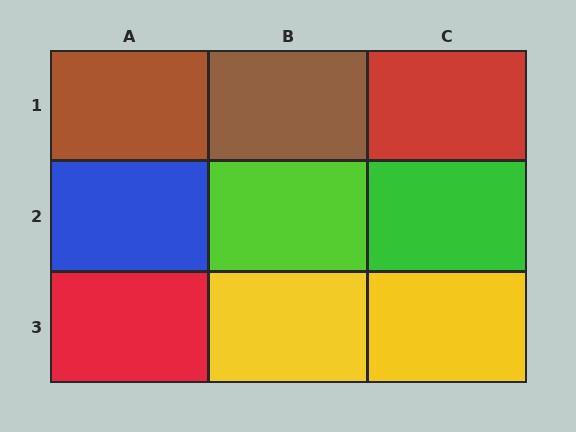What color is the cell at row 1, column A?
Brown.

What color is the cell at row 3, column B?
Yellow.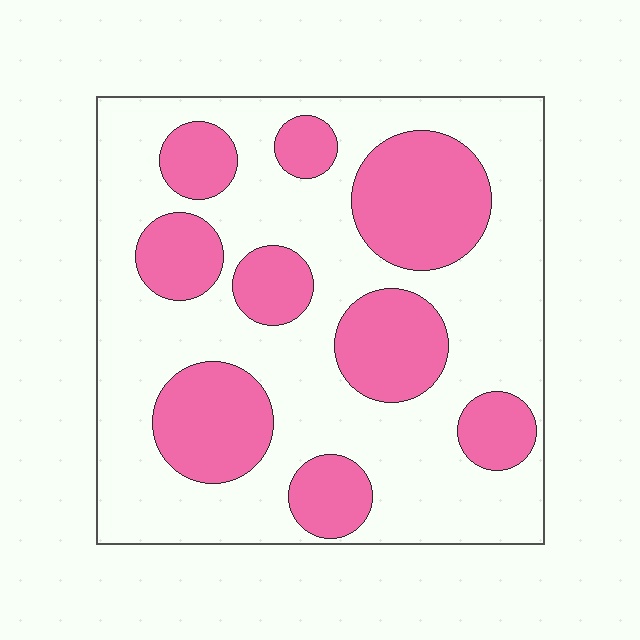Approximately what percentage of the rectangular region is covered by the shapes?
Approximately 35%.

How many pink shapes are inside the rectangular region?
9.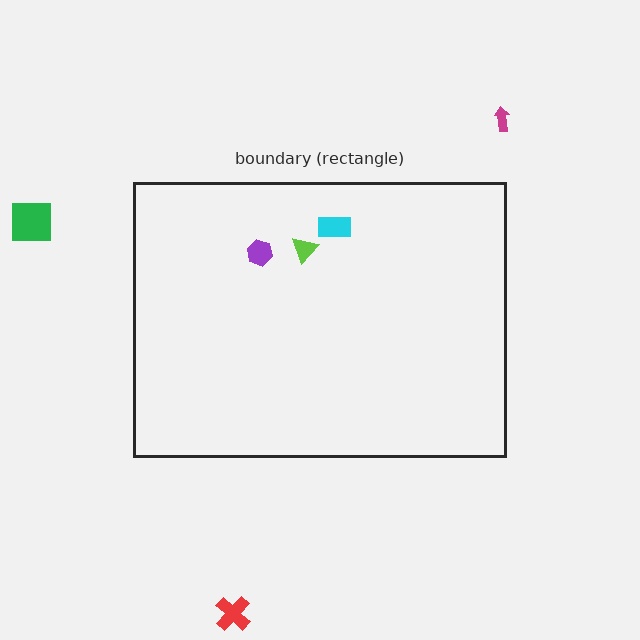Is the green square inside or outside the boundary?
Outside.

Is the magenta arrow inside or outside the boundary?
Outside.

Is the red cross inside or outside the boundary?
Outside.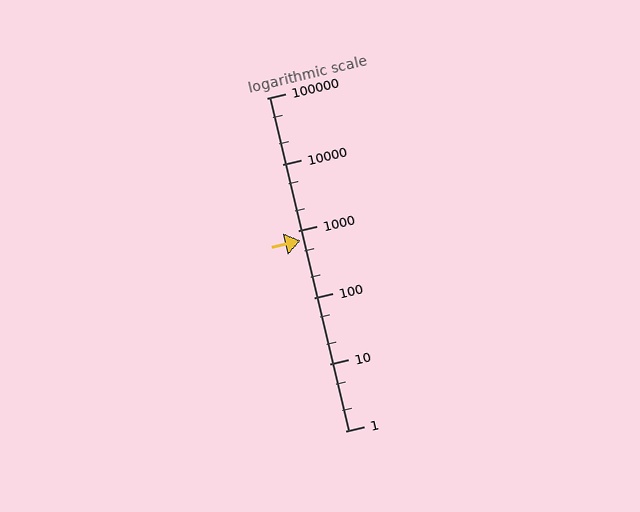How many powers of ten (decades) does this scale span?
The scale spans 5 decades, from 1 to 100000.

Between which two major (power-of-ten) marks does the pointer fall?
The pointer is between 100 and 1000.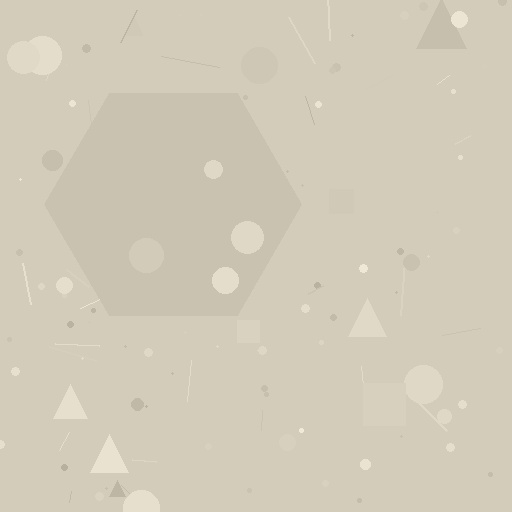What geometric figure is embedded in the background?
A hexagon is embedded in the background.